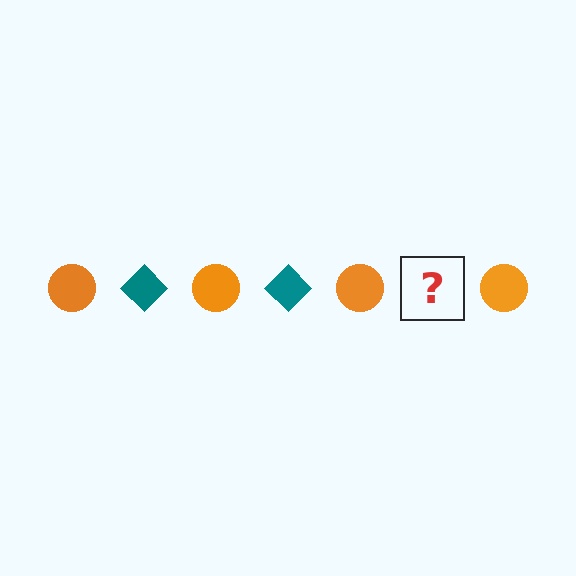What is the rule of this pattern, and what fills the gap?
The rule is that the pattern alternates between orange circle and teal diamond. The gap should be filled with a teal diamond.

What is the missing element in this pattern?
The missing element is a teal diamond.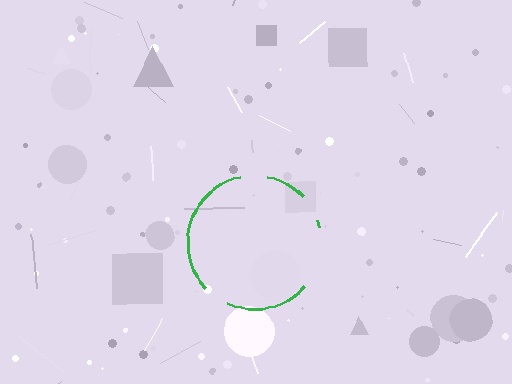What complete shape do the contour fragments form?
The contour fragments form a circle.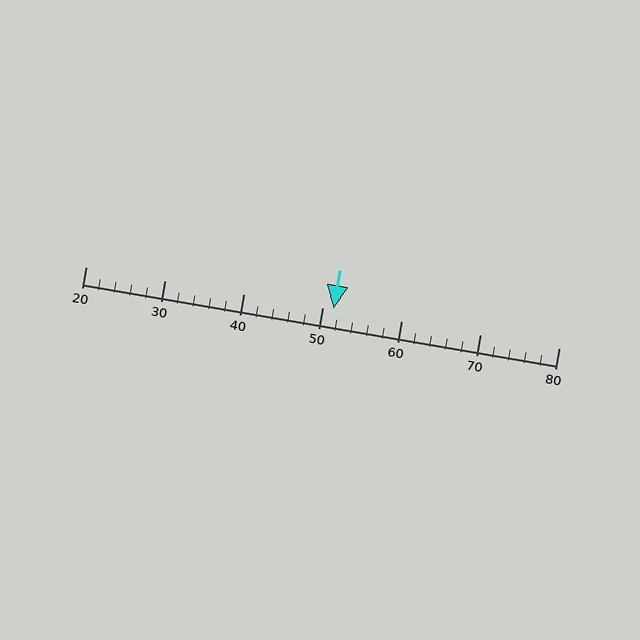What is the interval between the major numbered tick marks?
The major tick marks are spaced 10 units apart.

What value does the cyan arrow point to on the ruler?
The cyan arrow points to approximately 51.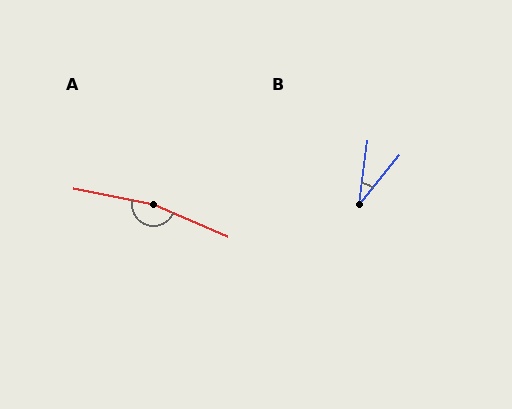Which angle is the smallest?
B, at approximately 32 degrees.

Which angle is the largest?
A, at approximately 168 degrees.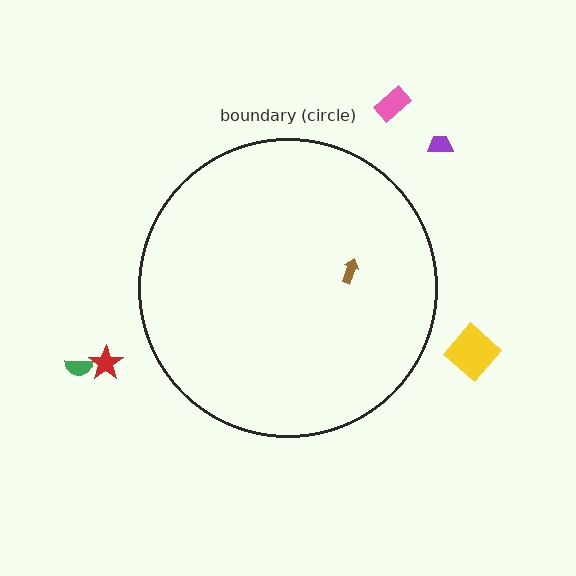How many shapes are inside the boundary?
1 inside, 5 outside.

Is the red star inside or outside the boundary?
Outside.